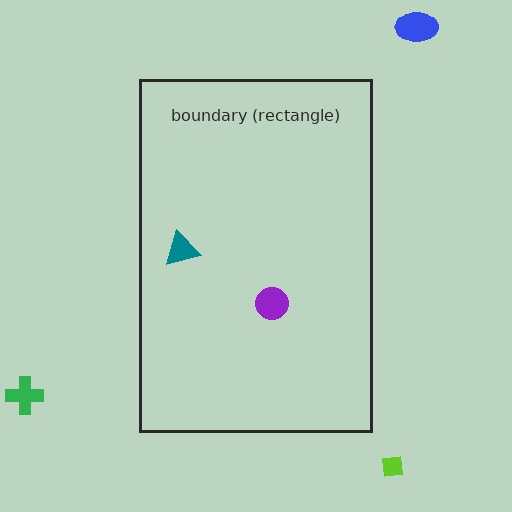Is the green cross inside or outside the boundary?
Outside.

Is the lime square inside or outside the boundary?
Outside.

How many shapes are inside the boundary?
2 inside, 3 outside.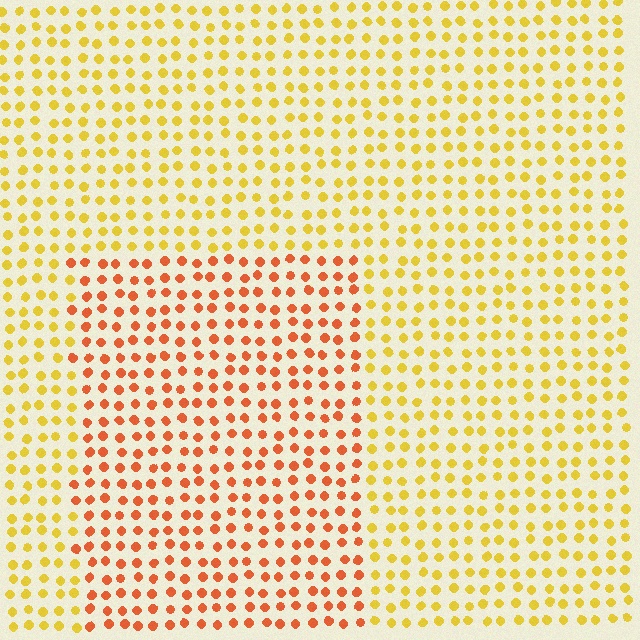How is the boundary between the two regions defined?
The boundary is defined purely by a slight shift in hue (about 37 degrees). Spacing, size, and orientation are identical on both sides.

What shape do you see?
I see a rectangle.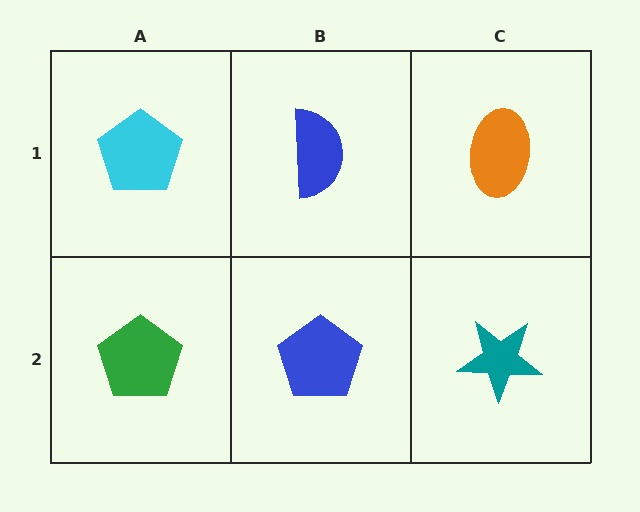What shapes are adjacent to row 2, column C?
An orange ellipse (row 1, column C), a blue pentagon (row 2, column B).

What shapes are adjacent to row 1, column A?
A green pentagon (row 2, column A), a blue semicircle (row 1, column B).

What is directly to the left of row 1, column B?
A cyan pentagon.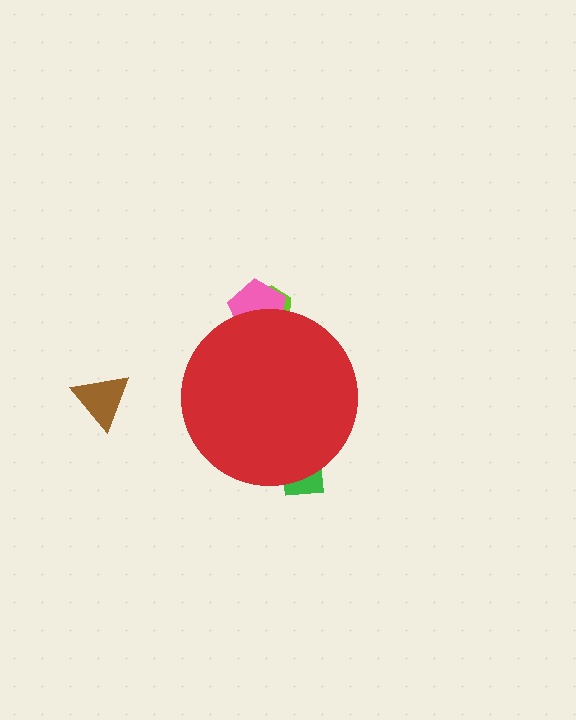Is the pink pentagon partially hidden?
Yes, the pink pentagon is partially hidden behind the red circle.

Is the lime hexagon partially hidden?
Yes, the lime hexagon is partially hidden behind the red circle.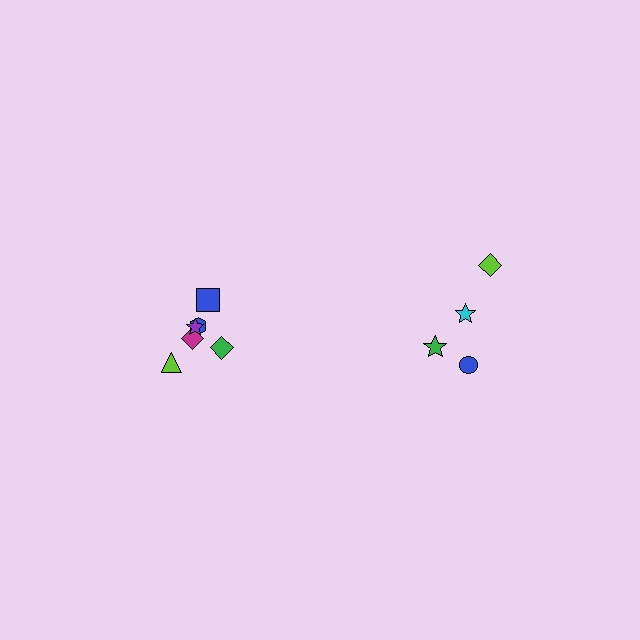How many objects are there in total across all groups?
There are 10 objects.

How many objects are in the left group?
There are 6 objects.